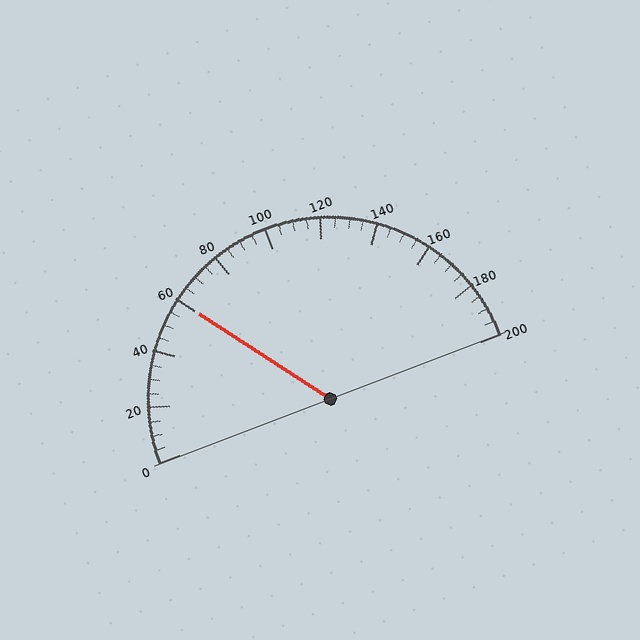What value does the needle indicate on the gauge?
The needle indicates approximately 60.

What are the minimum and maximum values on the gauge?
The gauge ranges from 0 to 200.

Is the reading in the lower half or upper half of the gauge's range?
The reading is in the lower half of the range (0 to 200).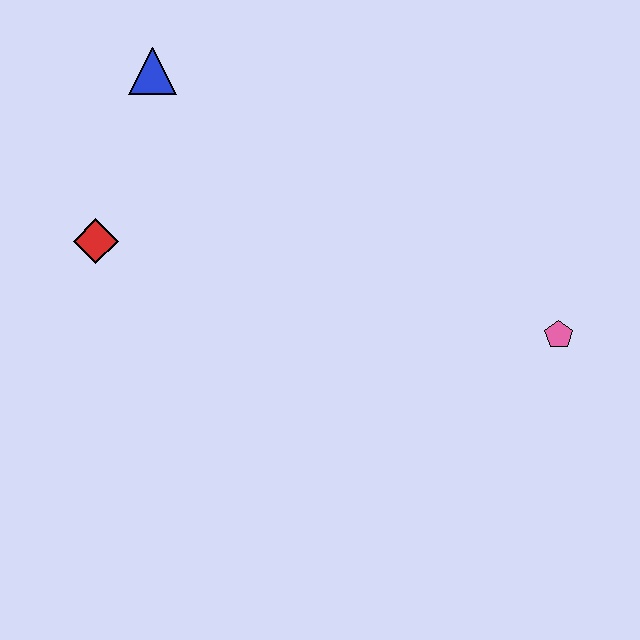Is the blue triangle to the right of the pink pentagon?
No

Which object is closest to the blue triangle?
The red diamond is closest to the blue triangle.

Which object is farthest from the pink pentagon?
The blue triangle is farthest from the pink pentagon.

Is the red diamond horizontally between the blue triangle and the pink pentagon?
No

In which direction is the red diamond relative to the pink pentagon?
The red diamond is to the left of the pink pentagon.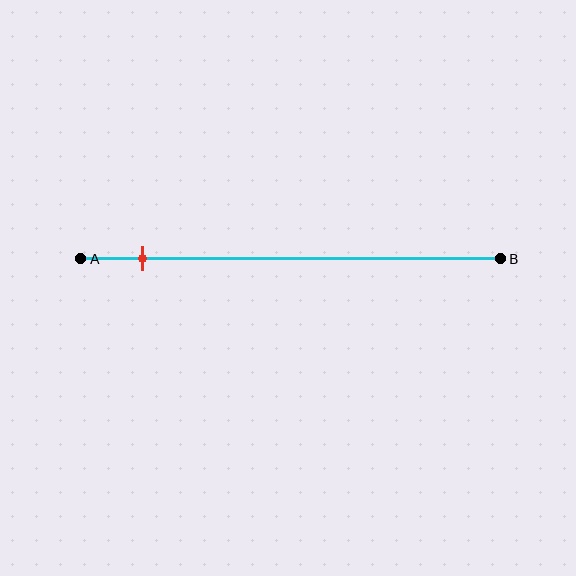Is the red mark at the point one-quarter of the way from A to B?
No, the mark is at about 15% from A, not at the 25% one-quarter point.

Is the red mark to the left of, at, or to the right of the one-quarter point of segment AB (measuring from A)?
The red mark is to the left of the one-quarter point of segment AB.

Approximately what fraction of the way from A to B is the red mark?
The red mark is approximately 15% of the way from A to B.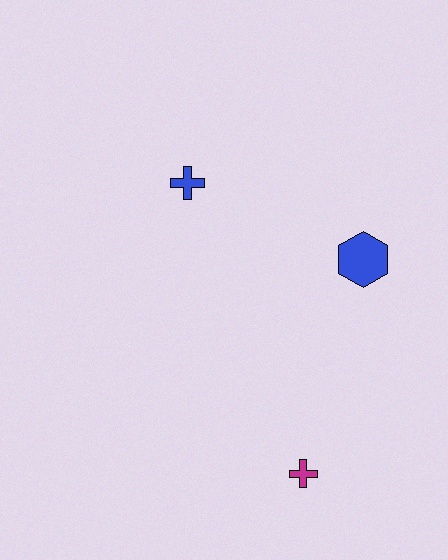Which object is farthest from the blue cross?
The magenta cross is farthest from the blue cross.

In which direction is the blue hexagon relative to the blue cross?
The blue hexagon is to the right of the blue cross.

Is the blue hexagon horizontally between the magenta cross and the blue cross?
No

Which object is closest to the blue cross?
The blue hexagon is closest to the blue cross.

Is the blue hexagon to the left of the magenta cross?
No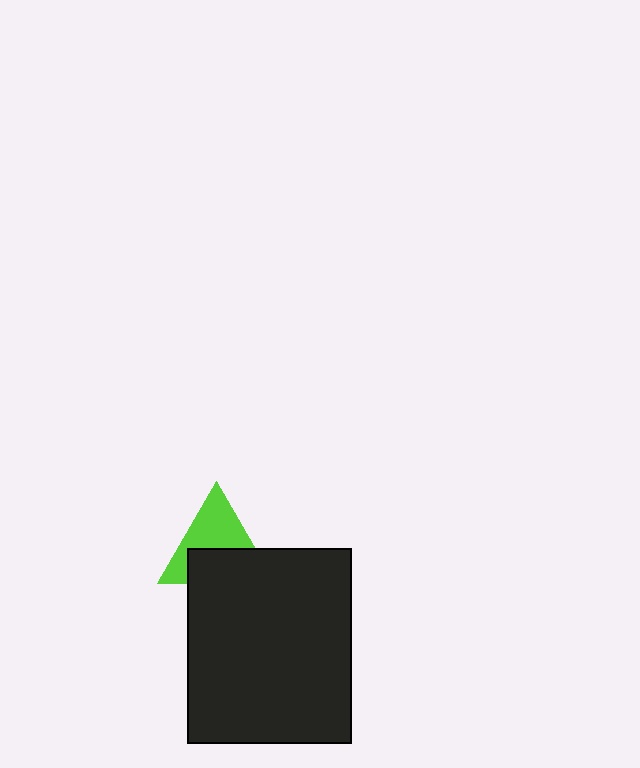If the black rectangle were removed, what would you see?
You would see the complete lime triangle.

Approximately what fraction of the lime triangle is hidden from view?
Roughly 46% of the lime triangle is hidden behind the black rectangle.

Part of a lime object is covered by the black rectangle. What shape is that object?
It is a triangle.